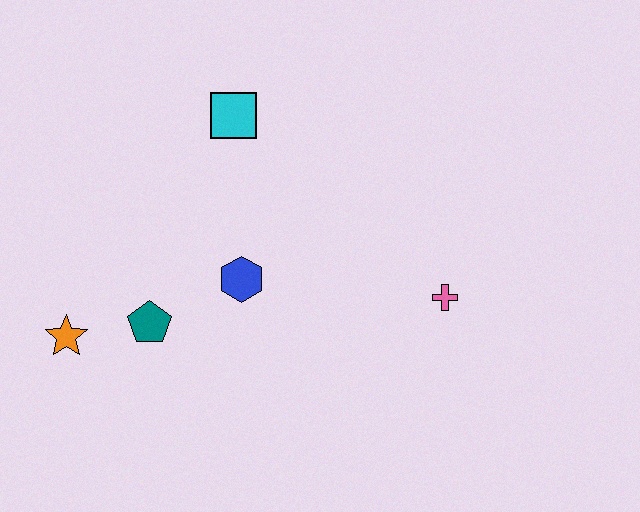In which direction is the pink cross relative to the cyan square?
The pink cross is to the right of the cyan square.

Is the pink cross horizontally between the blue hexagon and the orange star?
No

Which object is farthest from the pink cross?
The orange star is farthest from the pink cross.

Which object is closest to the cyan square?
The blue hexagon is closest to the cyan square.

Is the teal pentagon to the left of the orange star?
No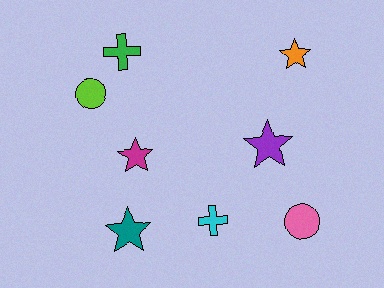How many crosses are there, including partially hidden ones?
There are 2 crosses.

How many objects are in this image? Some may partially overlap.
There are 8 objects.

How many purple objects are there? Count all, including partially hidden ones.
There is 1 purple object.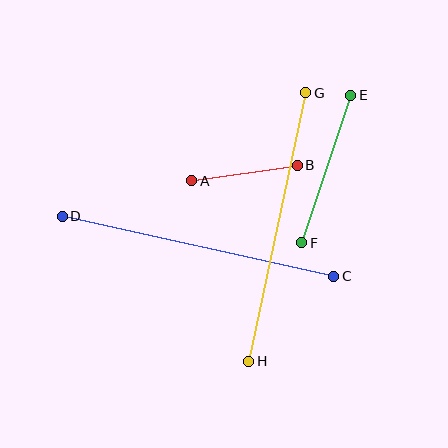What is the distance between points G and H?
The distance is approximately 275 pixels.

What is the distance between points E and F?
The distance is approximately 155 pixels.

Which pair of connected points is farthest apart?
Points C and D are farthest apart.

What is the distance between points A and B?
The distance is approximately 106 pixels.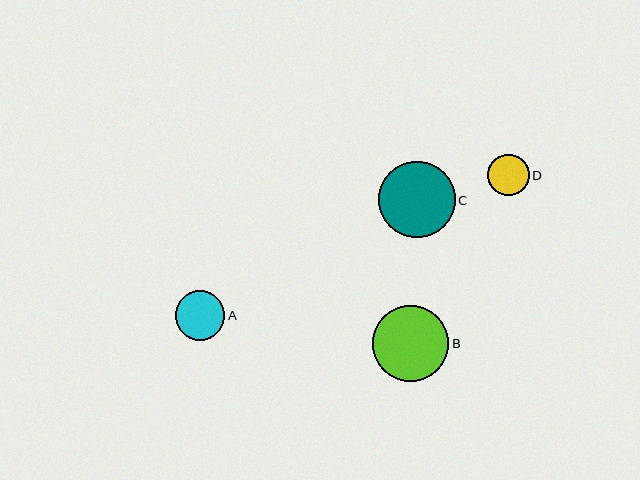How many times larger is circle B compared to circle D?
Circle B is approximately 1.8 times the size of circle D.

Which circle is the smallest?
Circle D is the smallest with a size of approximately 41 pixels.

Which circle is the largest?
Circle C is the largest with a size of approximately 77 pixels.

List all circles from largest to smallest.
From largest to smallest: C, B, A, D.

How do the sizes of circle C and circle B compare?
Circle C and circle B are approximately the same size.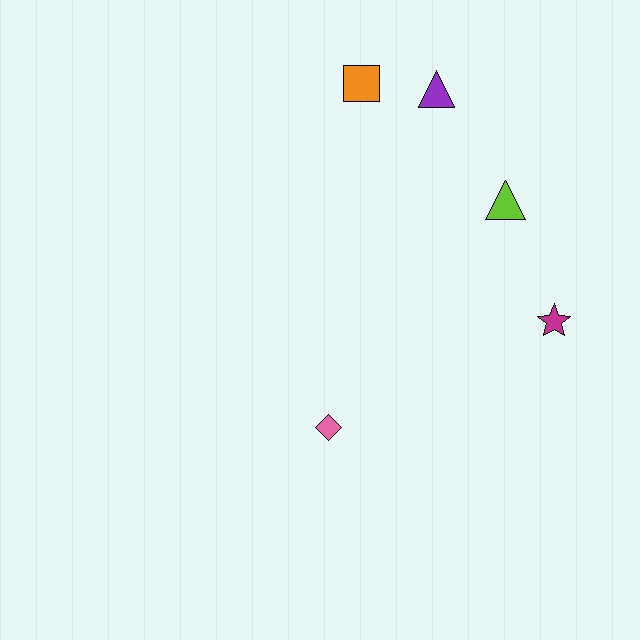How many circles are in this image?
There are no circles.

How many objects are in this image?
There are 5 objects.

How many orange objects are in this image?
There is 1 orange object.